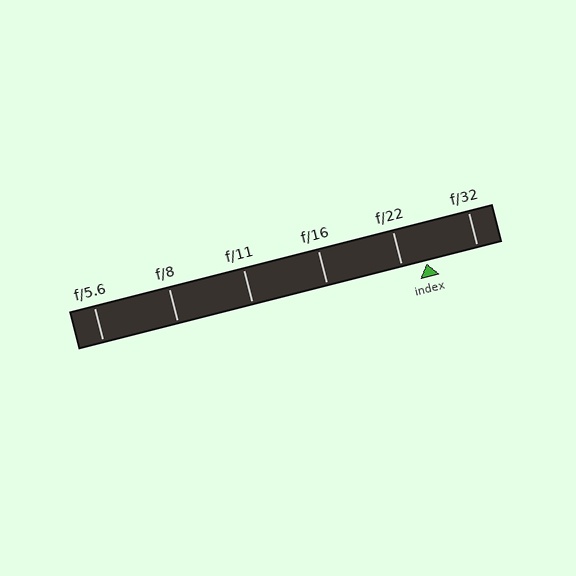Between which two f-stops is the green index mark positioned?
The index mark is between f/22 and f/32.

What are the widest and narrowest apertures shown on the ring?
The widest aperture shown is f/5.6 and the narrowest is f/32.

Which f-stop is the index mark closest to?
The index mark is closest to f/22.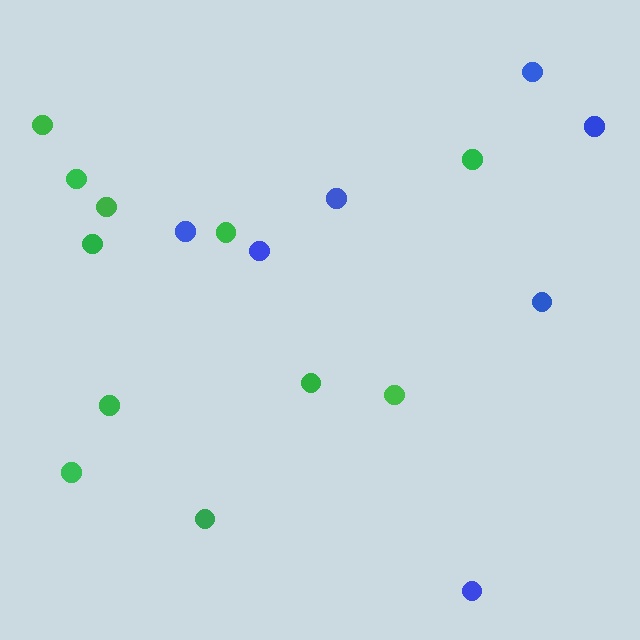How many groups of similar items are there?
There are 2 groups: one group of green circles (11) and one group of blue circles (7).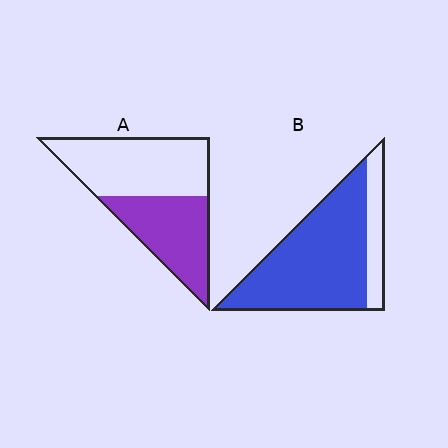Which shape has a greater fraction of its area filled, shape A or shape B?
Shape B.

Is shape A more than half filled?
No.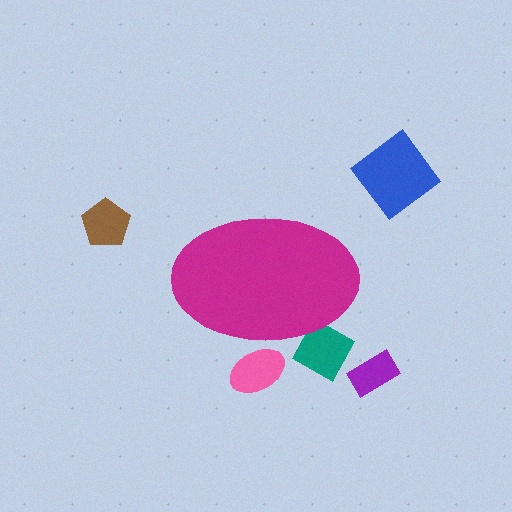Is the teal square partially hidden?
Yes, the teal square is partially hidden behind the magenta ellipse.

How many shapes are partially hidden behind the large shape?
2 shapes are partially hidden.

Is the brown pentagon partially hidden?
No, the brown pentagon is fully visible.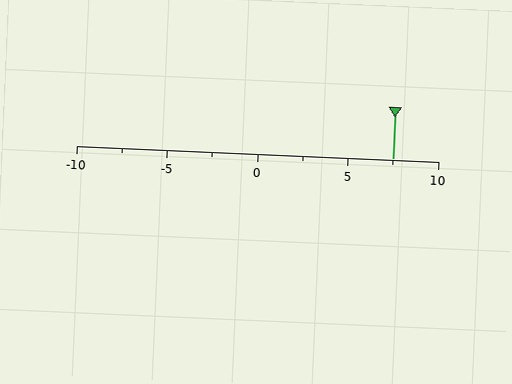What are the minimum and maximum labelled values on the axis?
The axis runs from -10 to 10.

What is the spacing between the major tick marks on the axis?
The major ticks are spaced 5 apart.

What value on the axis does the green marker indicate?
The marker indicates approximately 7.5.